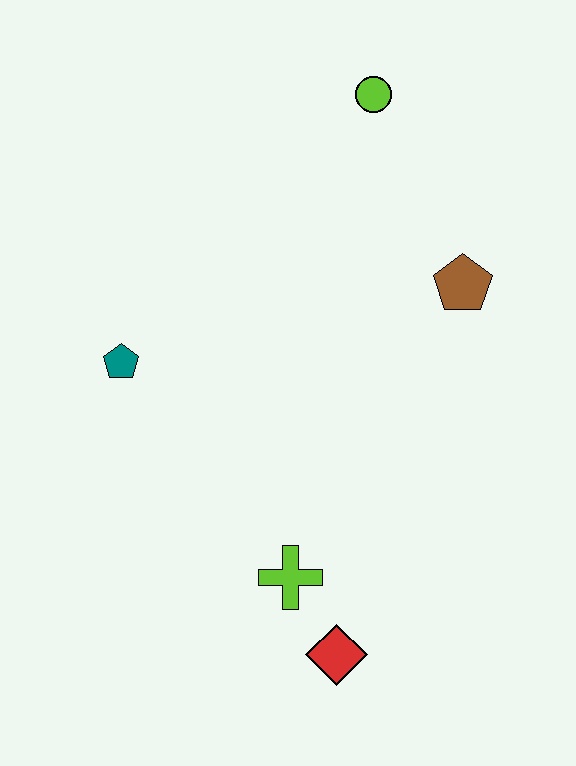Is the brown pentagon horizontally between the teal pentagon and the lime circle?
No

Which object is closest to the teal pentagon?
The lime cross is closest to the teal pentagon.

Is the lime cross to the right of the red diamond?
No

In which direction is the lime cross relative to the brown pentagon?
The lime cross is below the brown pentagon.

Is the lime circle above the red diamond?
Yes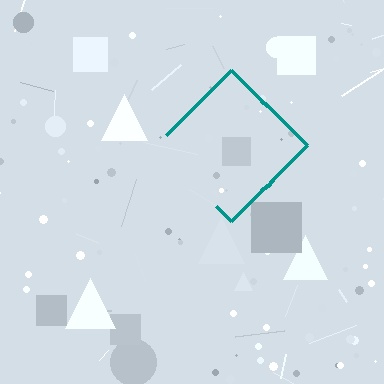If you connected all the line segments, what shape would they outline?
They would outline a diamond.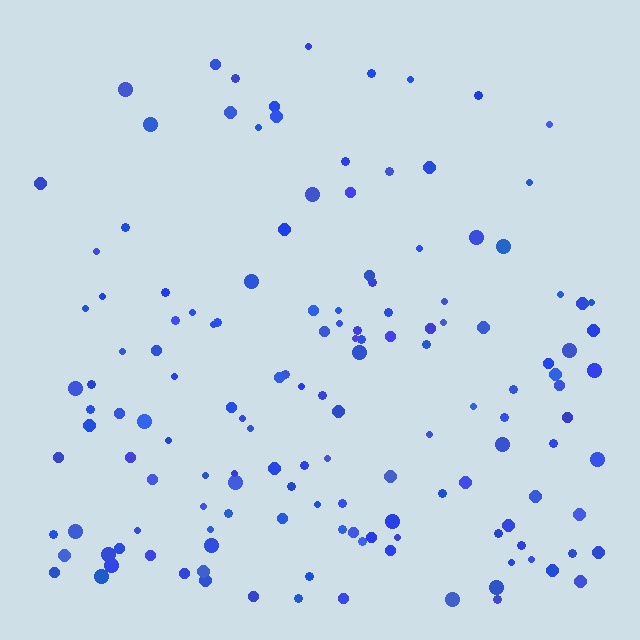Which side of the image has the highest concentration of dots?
The bottom.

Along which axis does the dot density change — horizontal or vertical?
Vertical.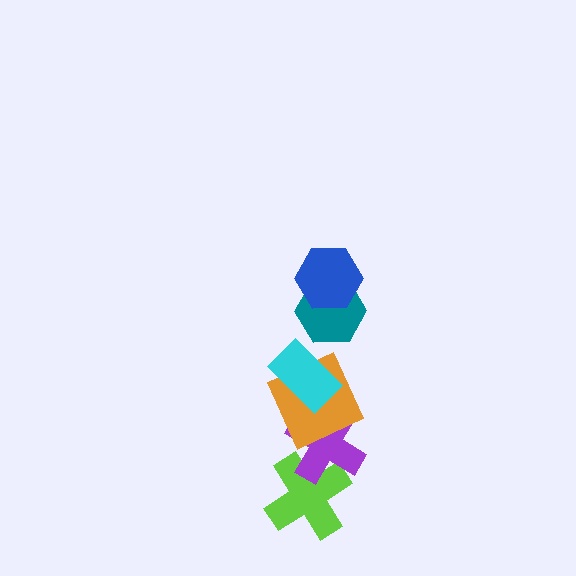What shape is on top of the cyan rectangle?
The teal hexagon is on top of the cyan rectangle.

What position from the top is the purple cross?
The purple cross is 5th from the top.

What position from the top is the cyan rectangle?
The cyan rectangle is 3rd from the top.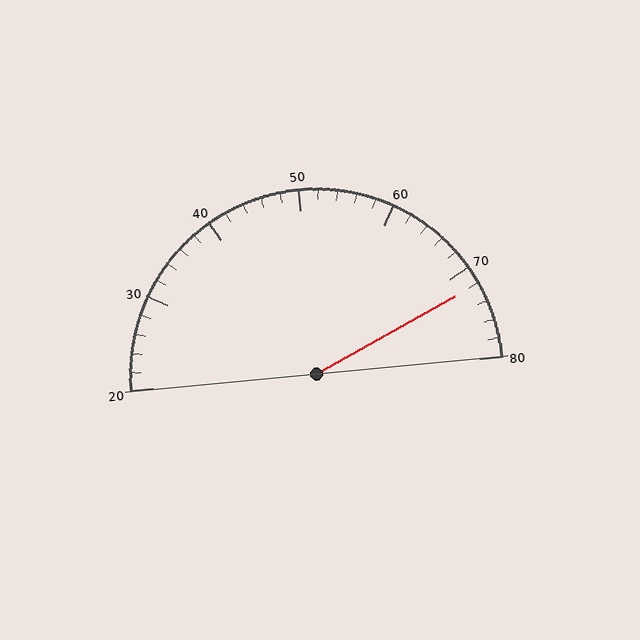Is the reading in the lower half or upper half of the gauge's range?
The reading is in the upper half of the range (20 to 80).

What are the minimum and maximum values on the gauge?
The gauge ranges from 20 to 80.